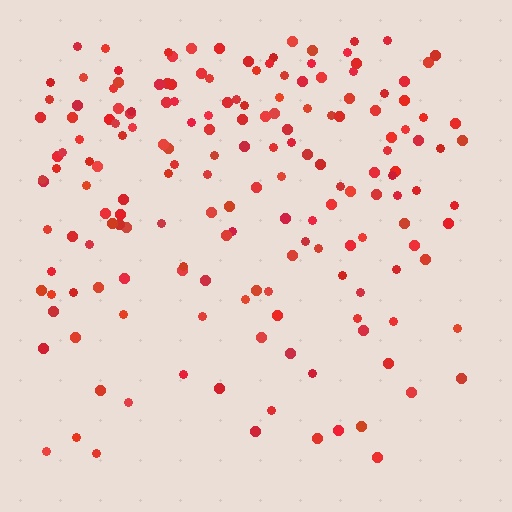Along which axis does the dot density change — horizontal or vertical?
Vertical.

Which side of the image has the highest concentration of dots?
The top.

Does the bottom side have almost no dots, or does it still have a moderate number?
Still a moderate number, just noticeably fewer than the top.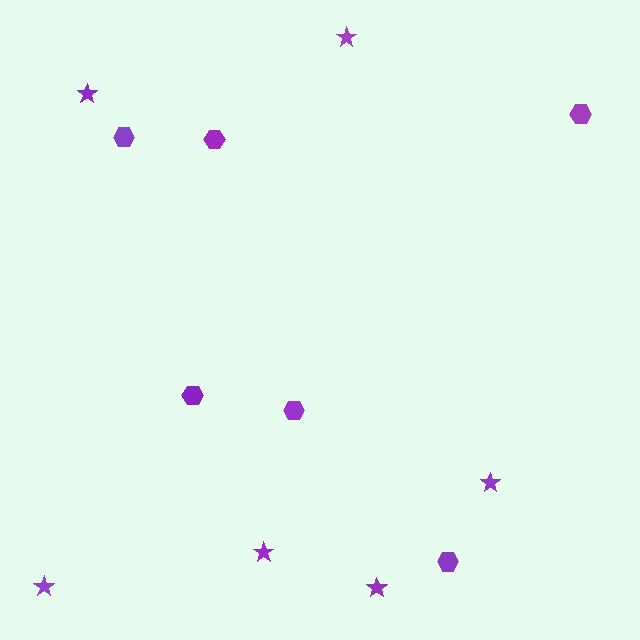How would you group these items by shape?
There are 2 groups: one group of hexagons (6) and one group of stars (6).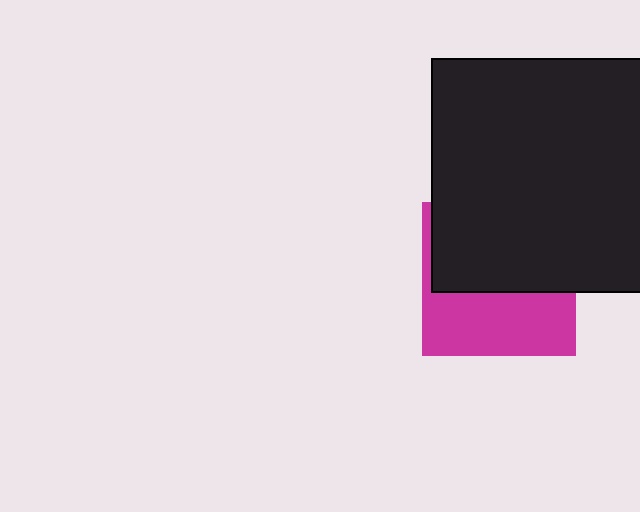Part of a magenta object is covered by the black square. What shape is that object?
It is a square.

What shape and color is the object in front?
The object in front is a black square.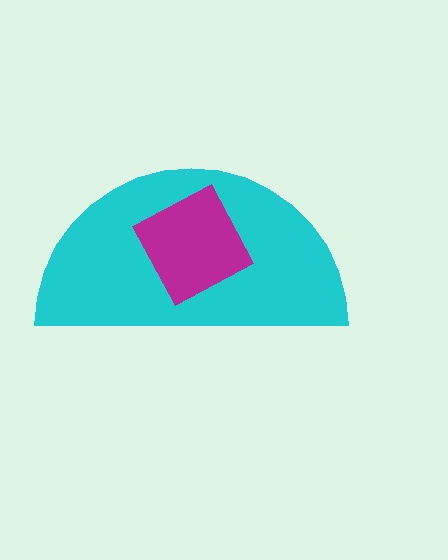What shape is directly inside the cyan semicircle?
The magenta diamond.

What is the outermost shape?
The cyan semicircle.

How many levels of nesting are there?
2.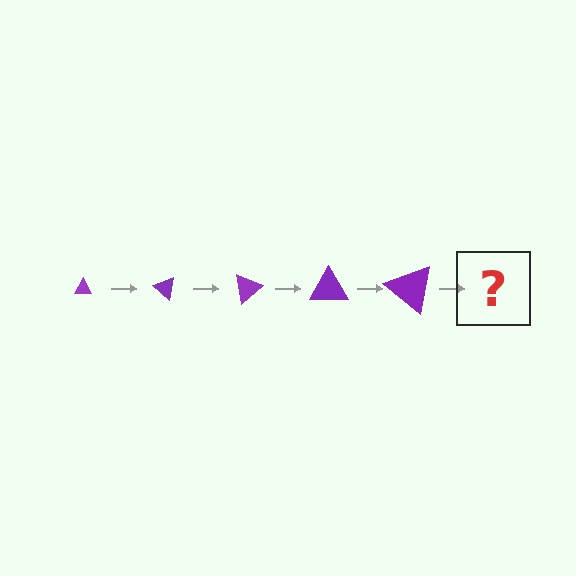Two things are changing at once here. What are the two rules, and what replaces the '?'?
The two rules are that the triangle grows larger each step and it rotates 40 degrees each step. The '?' should be a triangle, larger than the previous one and rotated 200 degrees from the start.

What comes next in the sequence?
The next element should be a triangle, larger than the previous one and rotated 200 degrees from the start.